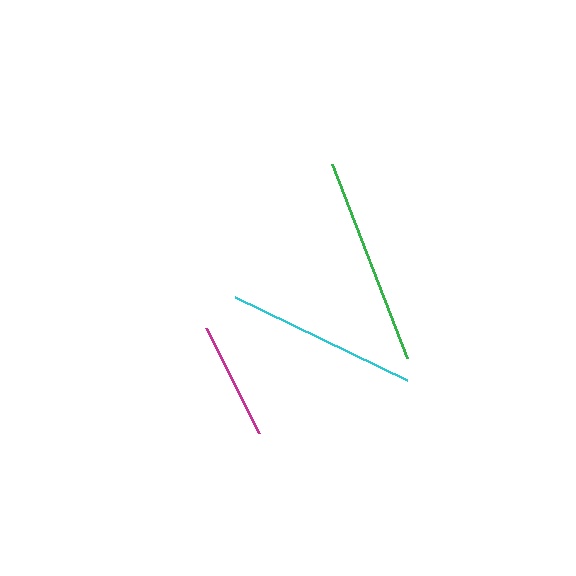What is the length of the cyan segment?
The cyan segment is approximately 191 pixels long.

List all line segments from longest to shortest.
From longest to shortest: green, cyan, magenta.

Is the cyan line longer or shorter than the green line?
The green line is longer than the cyan line.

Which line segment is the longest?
The green line is the longest at approximately 208 pixels.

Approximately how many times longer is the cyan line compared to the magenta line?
The cyan line is approximately 1.6 times the length of the magenta line.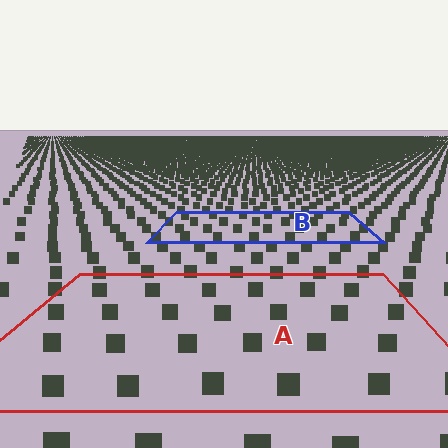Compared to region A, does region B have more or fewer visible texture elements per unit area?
Region B has more texture elements per unit area — they are packed more densely because it is farther away.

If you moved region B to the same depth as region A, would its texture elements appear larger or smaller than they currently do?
They would appear larger. At a closer depth, the same texture elements are projected at a bigger on-screen size.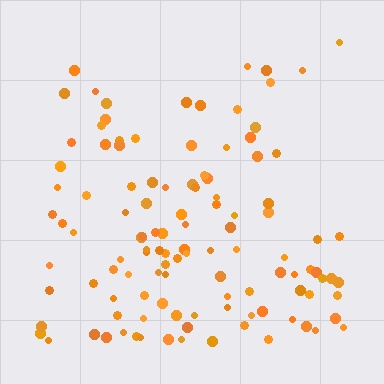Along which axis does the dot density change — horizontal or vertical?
Vertical.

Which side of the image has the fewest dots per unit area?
The top.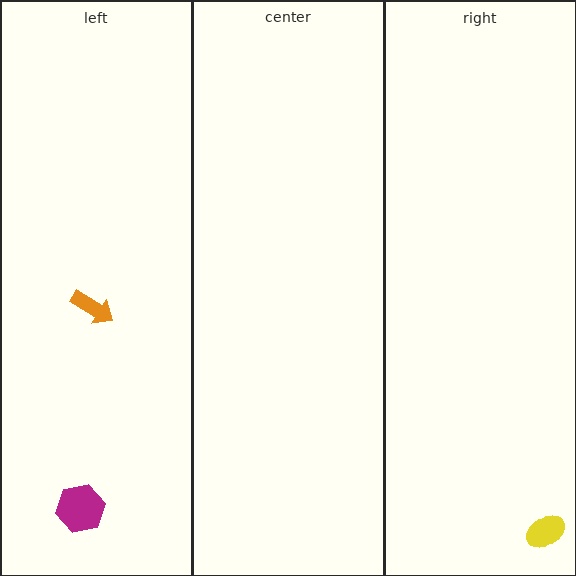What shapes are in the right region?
The yellow ellipse.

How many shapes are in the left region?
2.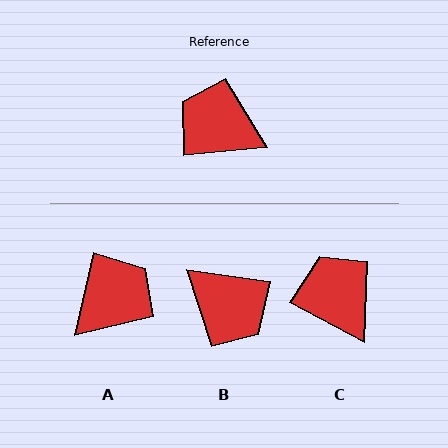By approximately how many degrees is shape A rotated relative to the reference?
Approximately 108 degrees clockwise.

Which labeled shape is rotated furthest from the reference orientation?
B, about 166 degrees away.